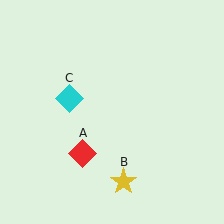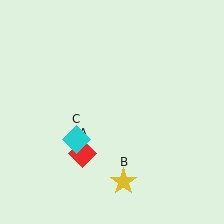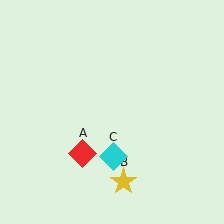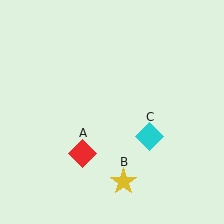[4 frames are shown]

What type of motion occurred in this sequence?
The cyan diamond (object C) rotated counterclockwise around the center of the scene.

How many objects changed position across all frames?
1 object changed position: cyan diamond (object C).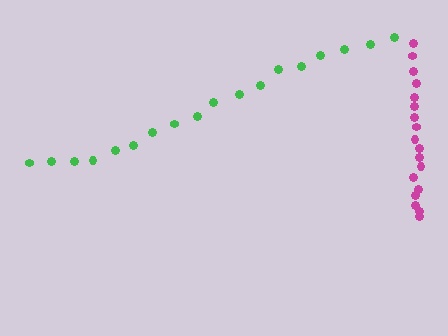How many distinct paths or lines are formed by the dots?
There are 2 distinct paths.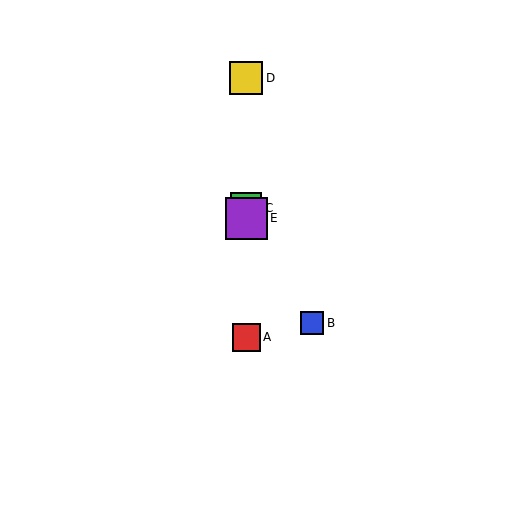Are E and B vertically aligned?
No, E is at x≈246 and B is at x≈312.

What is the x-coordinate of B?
Object B is at x≈312.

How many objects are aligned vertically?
4 objects (A, C, D, E) are aligned vertically.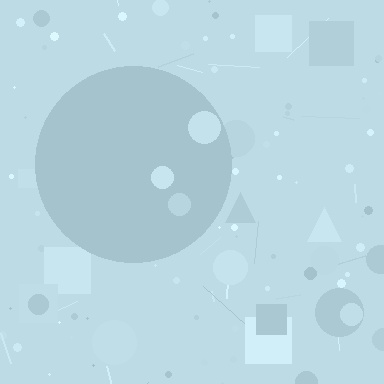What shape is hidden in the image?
A circle is hidden in the image.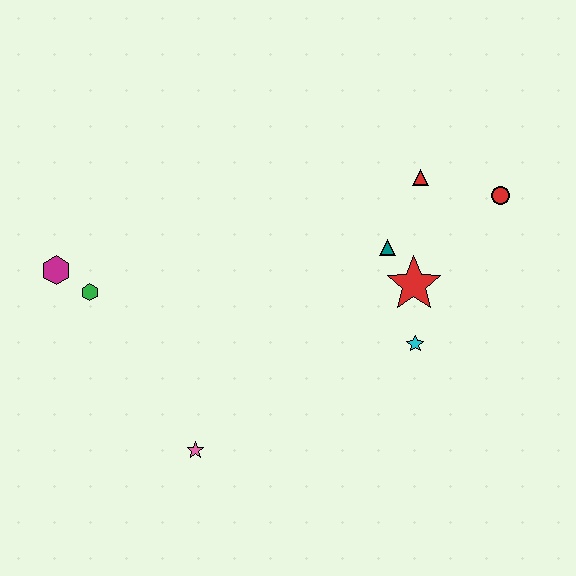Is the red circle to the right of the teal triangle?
Yes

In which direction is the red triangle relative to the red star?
The red triangle is above the red star.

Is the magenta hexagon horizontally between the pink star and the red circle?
No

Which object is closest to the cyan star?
The red star is closest to the cyan star.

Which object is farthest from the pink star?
The red circle is farthest from the pink star.